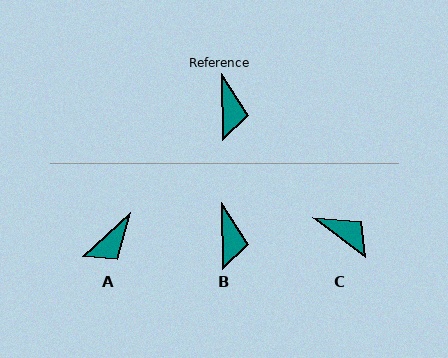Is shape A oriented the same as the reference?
No, it is off by about 48 degrees.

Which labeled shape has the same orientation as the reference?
B.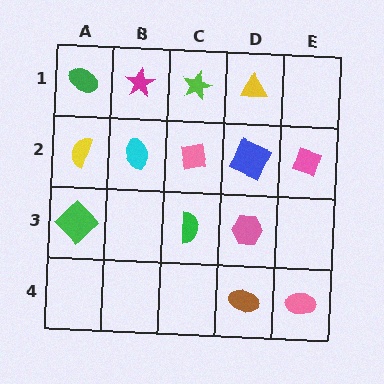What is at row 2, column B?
A cyan ellipse.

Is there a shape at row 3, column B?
No, that cell is empty.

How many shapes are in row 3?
3 shapes.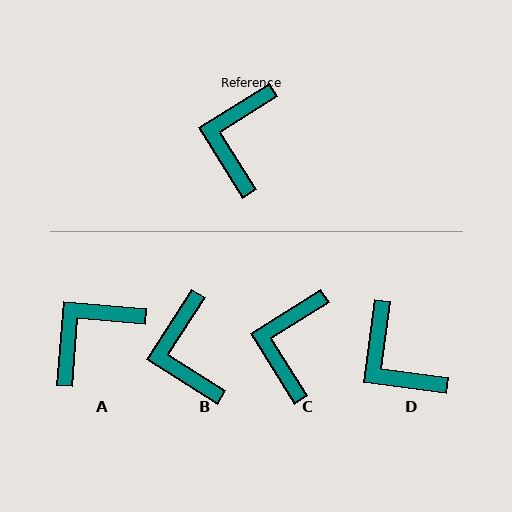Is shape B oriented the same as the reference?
No, it is off by about 26 degrees.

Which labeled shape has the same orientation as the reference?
C.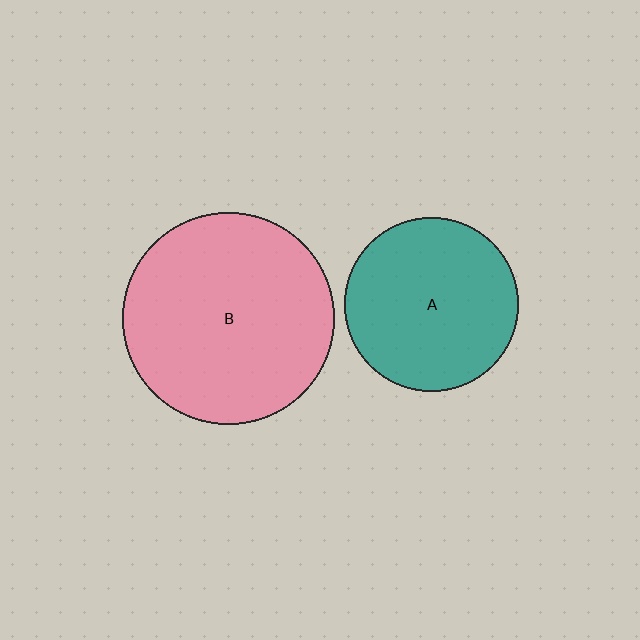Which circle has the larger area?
Circle B (pink).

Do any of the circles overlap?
No, none of the circles overlap.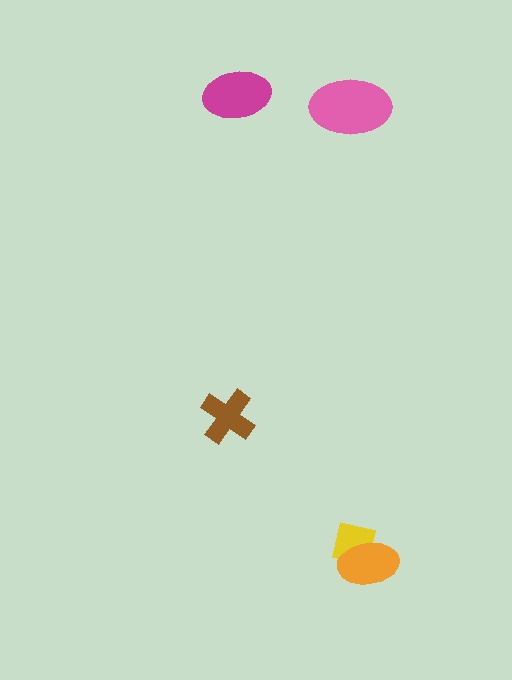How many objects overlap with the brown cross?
0 objects overlap with the brown cross.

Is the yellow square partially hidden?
Yes, it is partially covered by another shape.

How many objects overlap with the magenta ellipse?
0 objects overlap with the magenta ellipse.